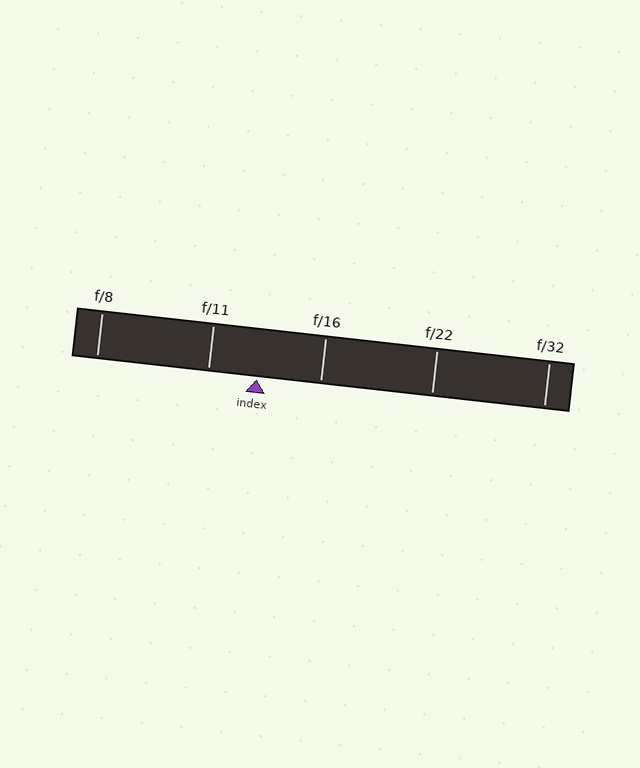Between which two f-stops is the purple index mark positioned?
The index mark is between f/11 and f/16.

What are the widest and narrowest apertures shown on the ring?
The widest aperture shown is f/8 and the narrowest is f/32.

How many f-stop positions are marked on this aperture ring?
There are 5 f-stop positions marked.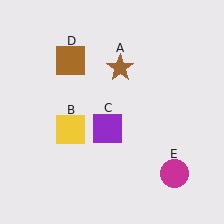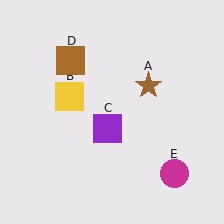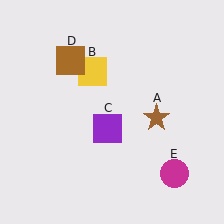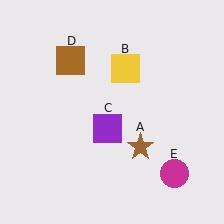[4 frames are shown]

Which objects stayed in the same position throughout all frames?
Purple square (object C) and brown square (object D) and magenta circle (object E) remained stationary.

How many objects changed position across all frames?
2 objects changed position: brown star (object A), yellow square (object B).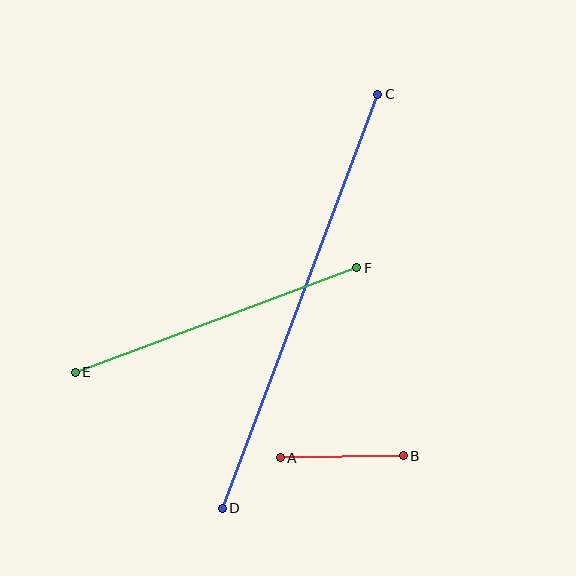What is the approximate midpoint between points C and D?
The midpoint is at approximately (300, 301) pixels.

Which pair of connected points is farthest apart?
Points C and D are farthest apart.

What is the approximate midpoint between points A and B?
The midpoint is at approximately (342, 457) pixels.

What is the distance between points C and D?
The distance is approximately 442 pixels.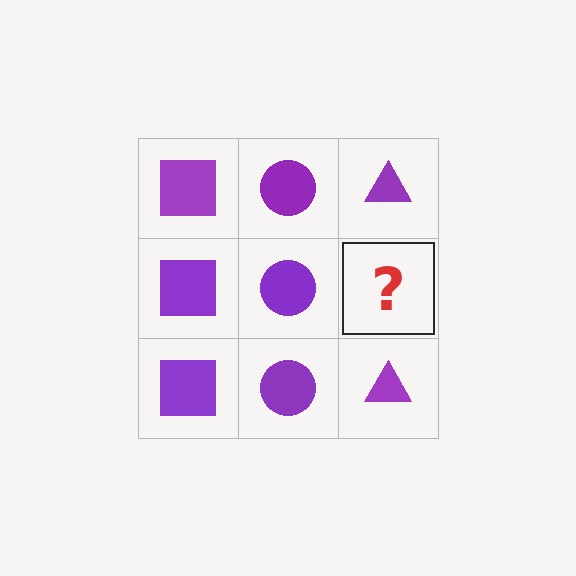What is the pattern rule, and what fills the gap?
The rule is that each column has a consistent shape. The gap should be filled with a purple triangle.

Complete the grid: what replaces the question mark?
The question mark should be replaced with a purple triangle.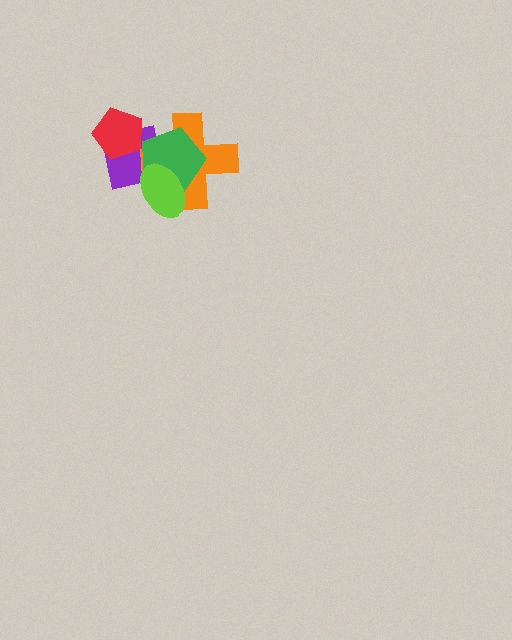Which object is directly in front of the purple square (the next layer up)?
The red pentagon is directly in front of the purple square.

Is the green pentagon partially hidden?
Yes, it is partially covered by another shape.